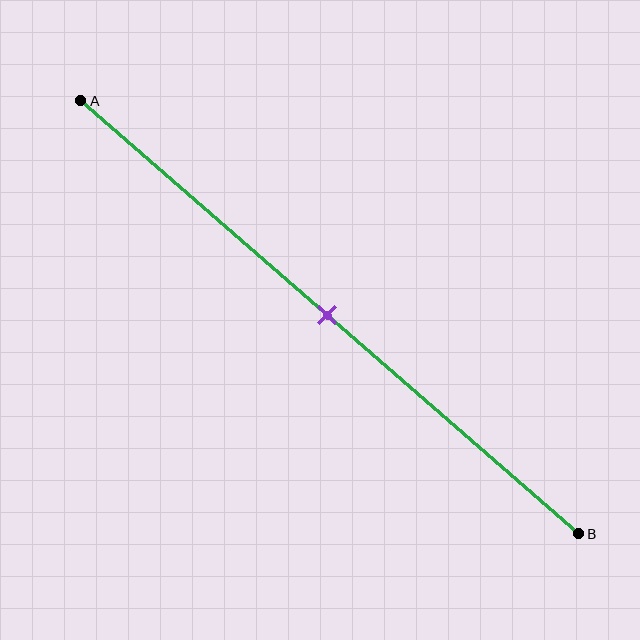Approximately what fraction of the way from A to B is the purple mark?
The purple mark is approximately 50% of the way from A to B.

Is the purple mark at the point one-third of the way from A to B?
No, the mark is at about 50% from A, not at the 33% one-third point.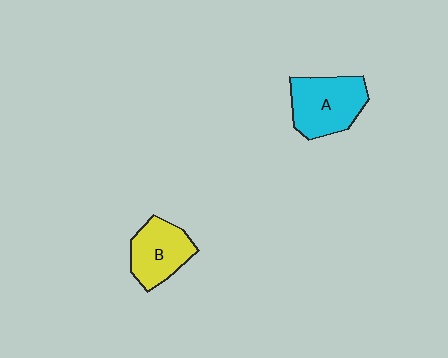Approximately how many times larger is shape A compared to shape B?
Approximately 1.2 times.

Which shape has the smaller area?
Shape B (yellow).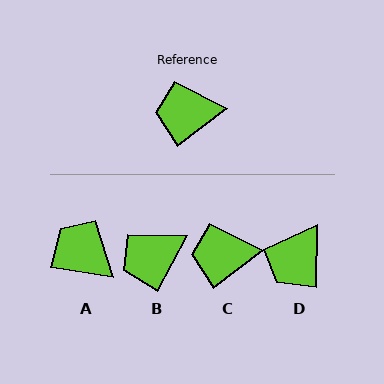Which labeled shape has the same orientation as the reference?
C.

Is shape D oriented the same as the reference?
No, it is off by about 51 degrees.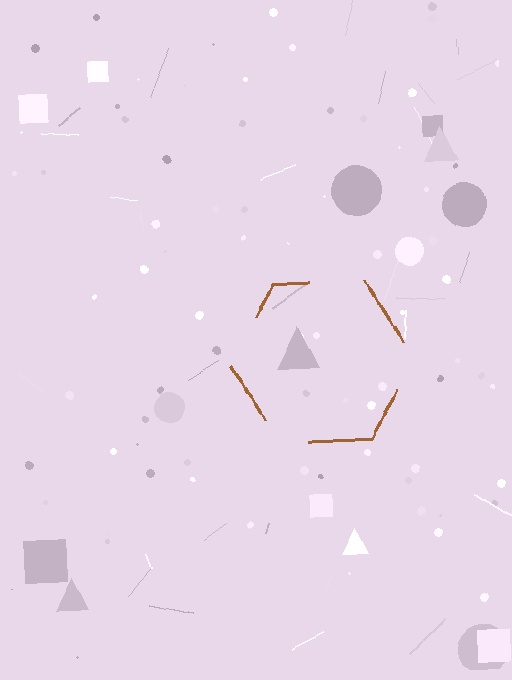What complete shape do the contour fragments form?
The contour fragments form a hexagon.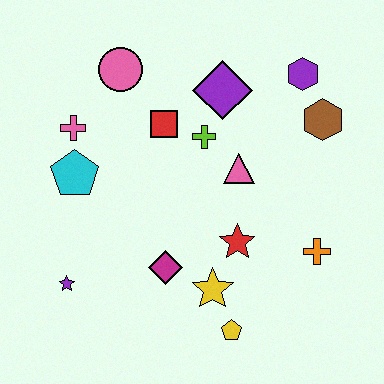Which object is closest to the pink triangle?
The lime cross is closest to the pink triangle.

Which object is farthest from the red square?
The yellow pentagon is farthest from the red square.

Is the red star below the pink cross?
Yes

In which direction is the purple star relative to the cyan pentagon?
The purple star is below the cyan pentagon.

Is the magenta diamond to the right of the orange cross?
No